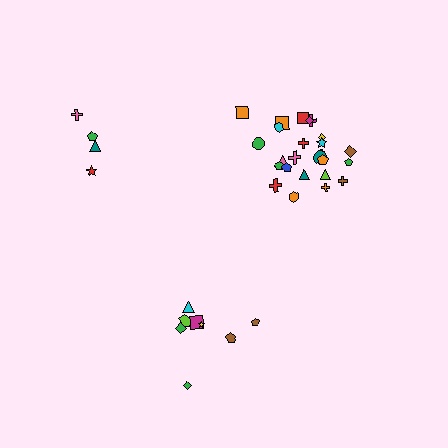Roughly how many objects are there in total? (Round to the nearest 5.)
Roughly 35 objects in total.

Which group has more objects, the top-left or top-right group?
The top-right group.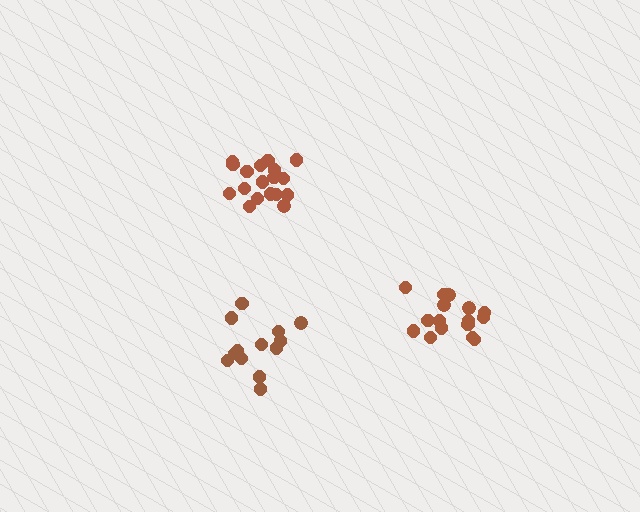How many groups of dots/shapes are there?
There are 3 groups.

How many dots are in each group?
Group 1: 13 dots, Group 2: 18 dots, Group 3: 16 dots (47 total).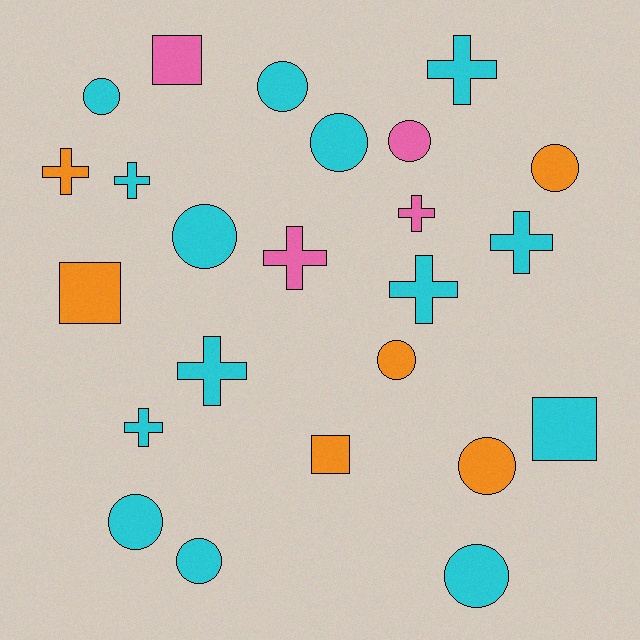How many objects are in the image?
There are 24 objects.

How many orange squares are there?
There are 2 orange squares.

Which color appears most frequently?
Cyan, with 14 objects.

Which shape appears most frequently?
Circle, with 11 objects.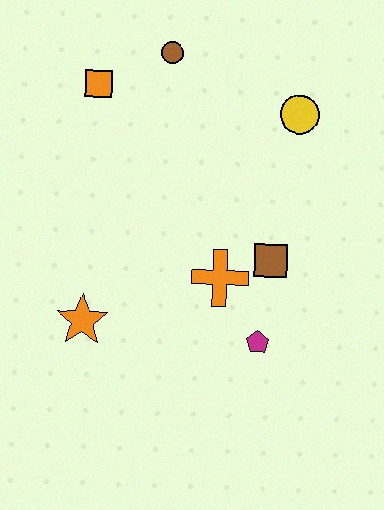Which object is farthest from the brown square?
The orange square is farthest from the brown square.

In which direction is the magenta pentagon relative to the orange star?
The magenta pentagon is to the right of the orange star.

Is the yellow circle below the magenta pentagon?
No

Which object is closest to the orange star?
The orange cross is closest to the orange star.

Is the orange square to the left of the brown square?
Yes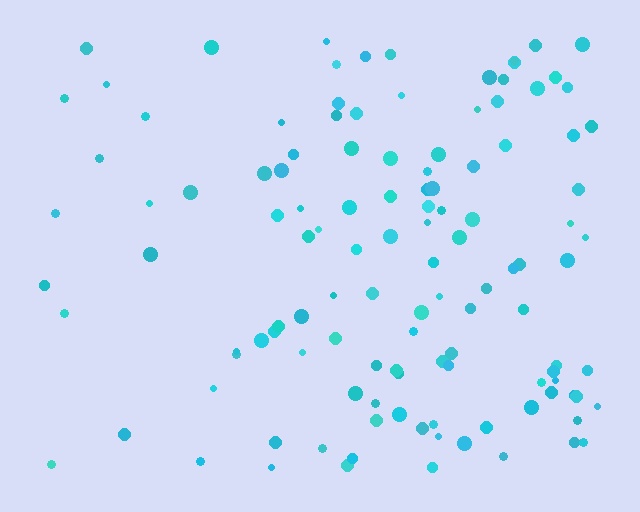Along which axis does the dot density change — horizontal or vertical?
Horizontal.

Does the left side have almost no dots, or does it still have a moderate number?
Still a moderate number, just noticeably fewer than the right.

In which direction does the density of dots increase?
From left to right, with the right side densest.